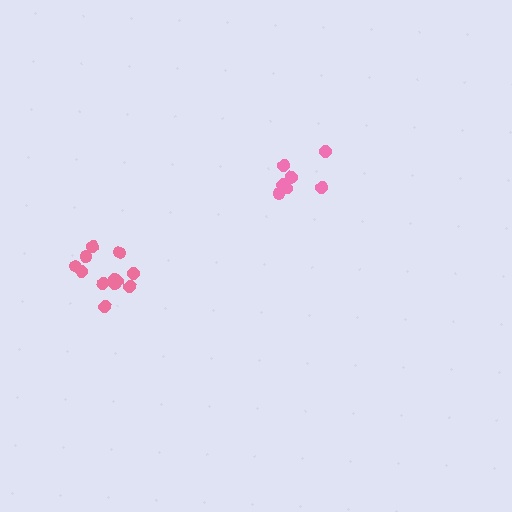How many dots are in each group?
Group 1: 12 dots, Group 2: 7 dots (19 total).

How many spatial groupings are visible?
There are 2 spatial groupings.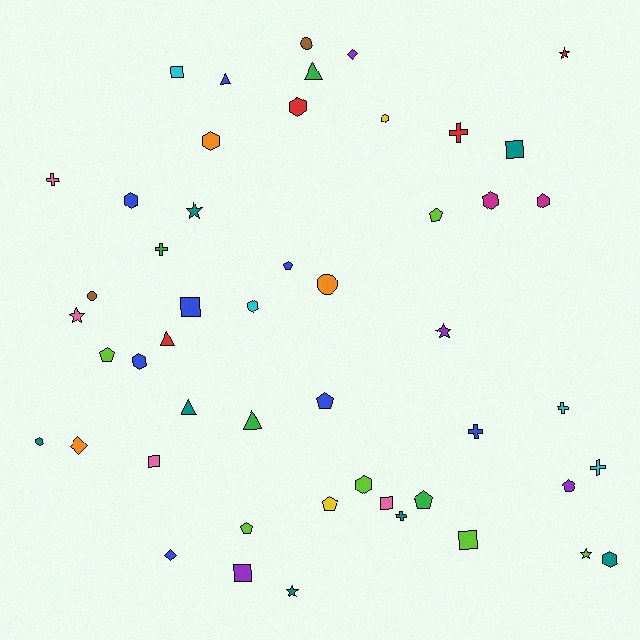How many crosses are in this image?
There are 7 crosses.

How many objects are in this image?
There are 50 objects.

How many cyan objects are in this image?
There are 4 cyan objects.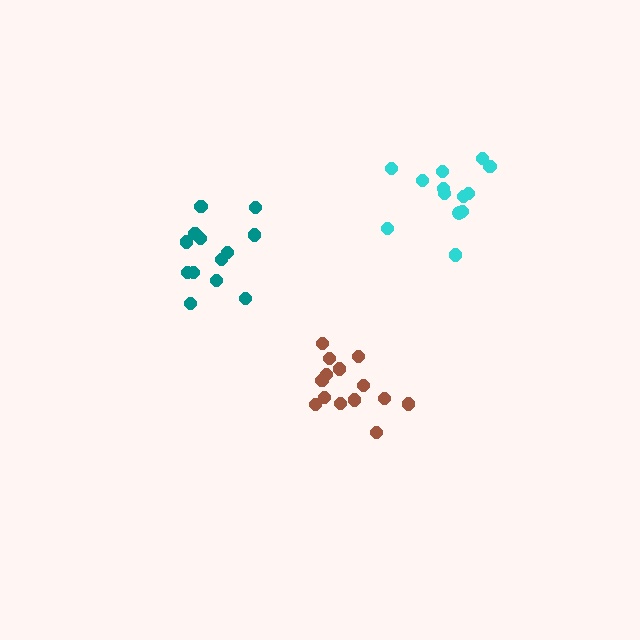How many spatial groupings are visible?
There are 3 spatial groupings.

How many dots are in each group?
Group 1: 13 dots, Group 2: 14 dots, Group 3: 13 dots (40 total).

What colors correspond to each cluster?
The clusters are colored: teal, brown, cyan.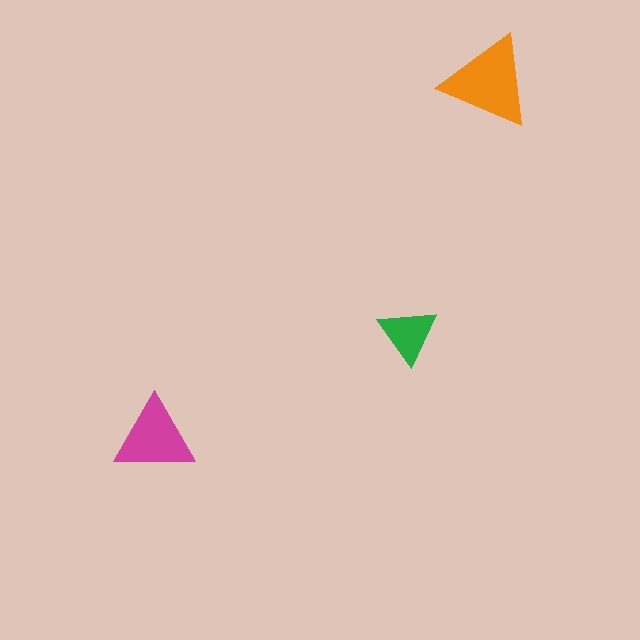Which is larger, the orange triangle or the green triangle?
The orange one.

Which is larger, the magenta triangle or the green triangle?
The magenta one.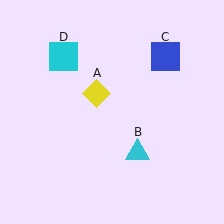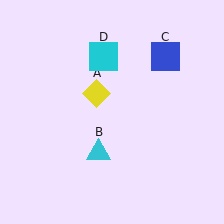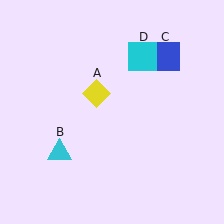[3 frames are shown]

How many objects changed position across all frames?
2 objects changed position: cyan triangle (object B), cyan square (object D).